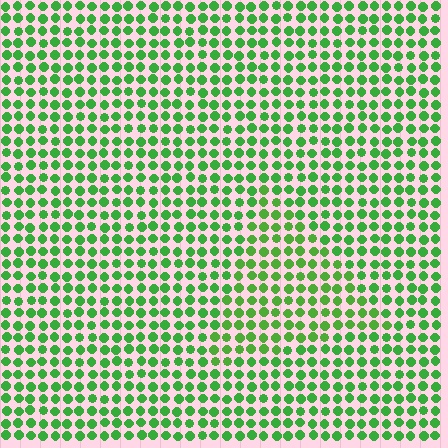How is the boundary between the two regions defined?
The boundary is defined purely by a slight shift in hue (about 14 degrees). Spacing, size, and orientation are identical on both sides.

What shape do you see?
I see a triangle.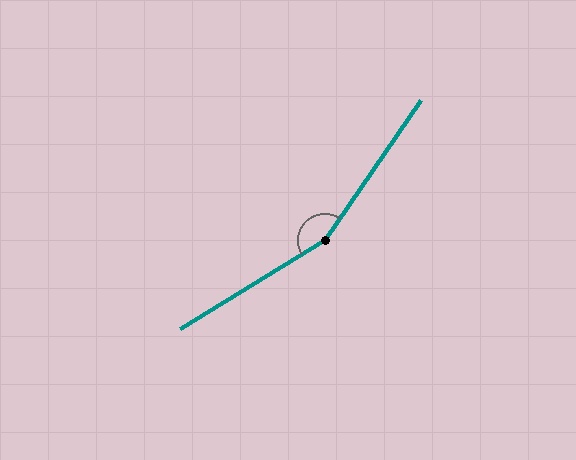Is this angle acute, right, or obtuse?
It is obtuse.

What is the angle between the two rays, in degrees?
Approximately 156 degrees.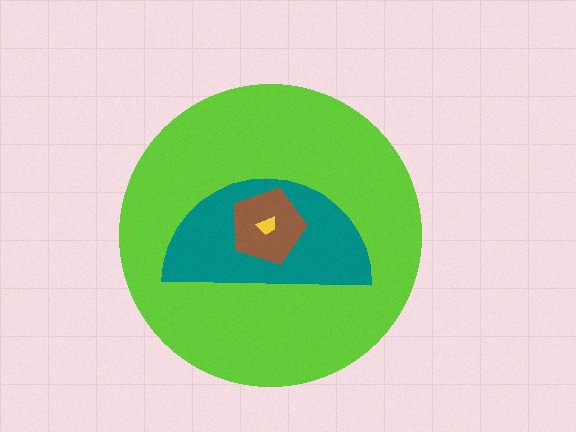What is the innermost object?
The yellow trapezoid.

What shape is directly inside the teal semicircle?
The brown pentagon.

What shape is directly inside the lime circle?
The teal semicircle.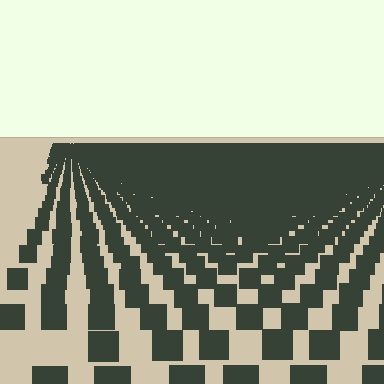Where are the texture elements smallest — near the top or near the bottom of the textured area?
Near the top.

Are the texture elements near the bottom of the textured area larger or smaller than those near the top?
Larger. Near the bottom, elements are closer to the viewer and appear at a bigger on-screen size.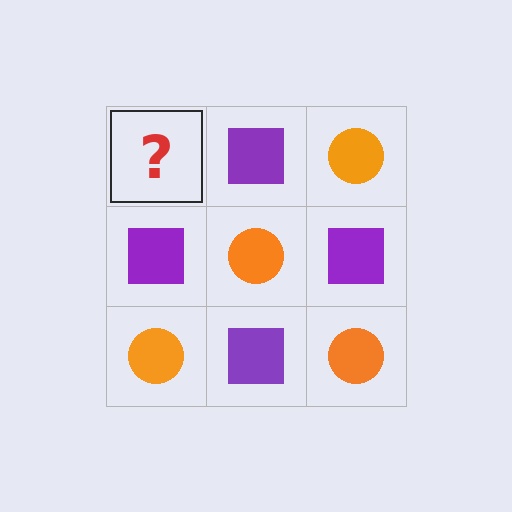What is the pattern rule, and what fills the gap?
The rule is that it alternates orange circle and purple square in a checkerboard pattern. The gap should be filled with an orange circle.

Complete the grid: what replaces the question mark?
The question mark should be replaced with an orange circle.